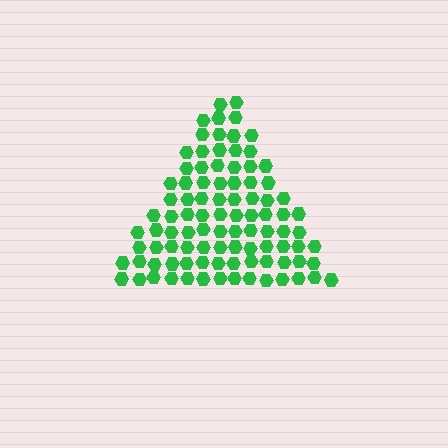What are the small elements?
The small elements are hexagons.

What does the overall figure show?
The overall figure shows a triangle.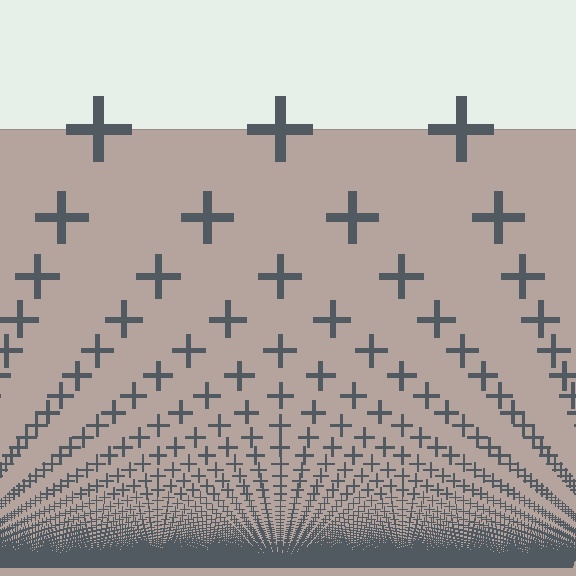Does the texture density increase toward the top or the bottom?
Density increases toward the bottom.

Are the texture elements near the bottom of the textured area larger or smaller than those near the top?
Smaller. The gradient is inverted — elements near the bottom are smaller and denser.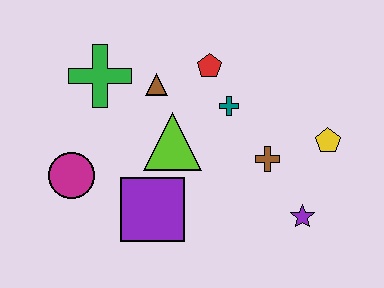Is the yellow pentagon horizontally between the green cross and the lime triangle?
No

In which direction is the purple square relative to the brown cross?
The purple square is to the left of the brown cross.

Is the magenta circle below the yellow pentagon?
Yes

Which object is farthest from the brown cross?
The magenta circle is farthest from the brown cross.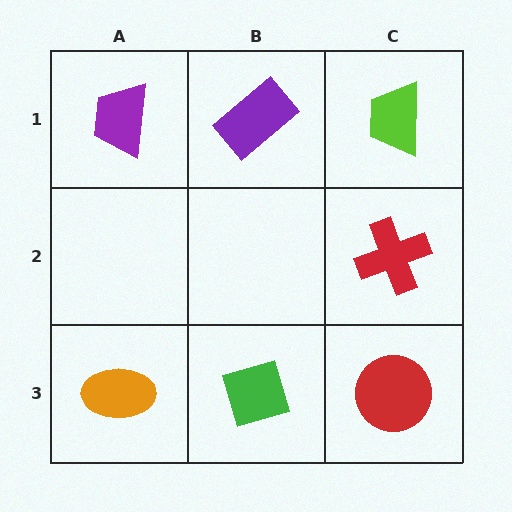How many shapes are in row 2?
1 shape.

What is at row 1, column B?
A purple rectangle.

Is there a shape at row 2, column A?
No, that cell is empty.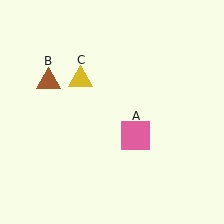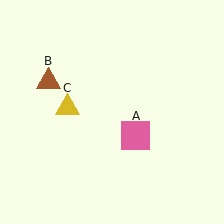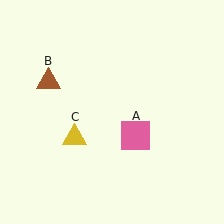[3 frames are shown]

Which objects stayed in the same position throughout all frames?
Pink square (object A) and brown triangle (object B) remained stationary.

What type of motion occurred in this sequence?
The yellow triangle (object C) rotated counterclockwise around the center of the scene.